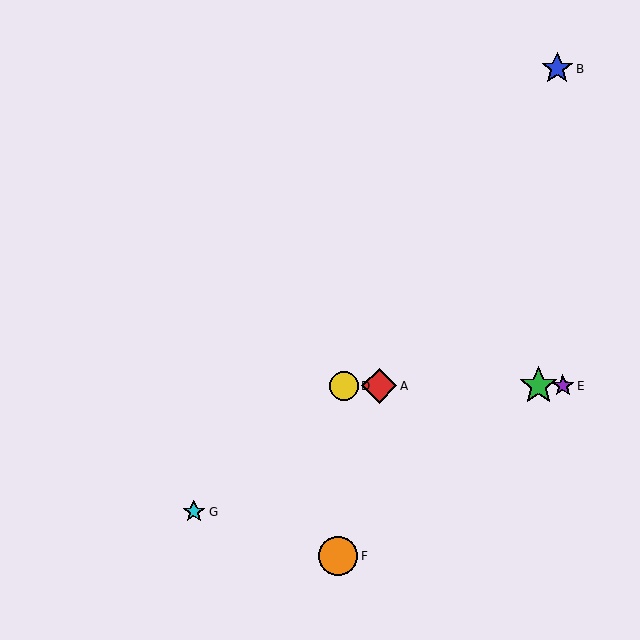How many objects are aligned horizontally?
4 objects (A, C, D, E) are aligned horizontally.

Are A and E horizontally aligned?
Yes, both are at y≈386.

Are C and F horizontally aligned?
No, C is at y≈386 and F is at y≈556.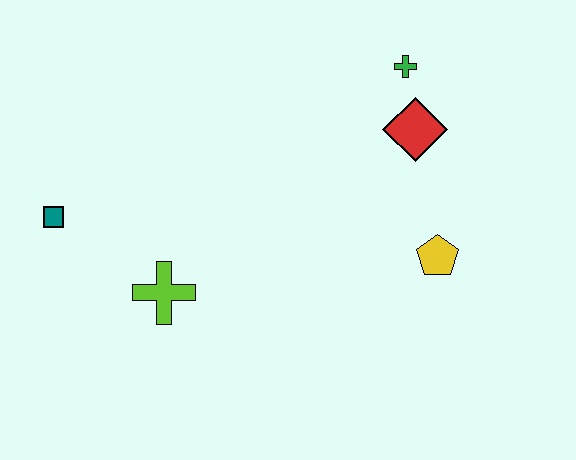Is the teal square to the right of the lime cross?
No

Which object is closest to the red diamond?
The green cross is closest to the red diamond.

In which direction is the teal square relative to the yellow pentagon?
The teal square is to the left of the yellow pentagon.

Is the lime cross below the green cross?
Yes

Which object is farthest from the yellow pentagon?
The teal square is farthest from the yellow pentagon.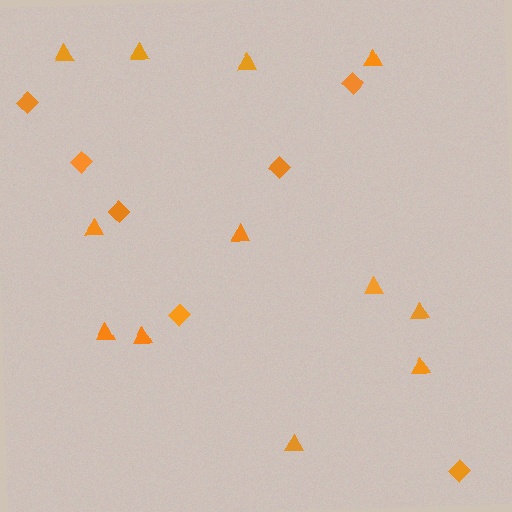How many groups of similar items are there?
There are 2 groups: one group of triangles (12) and one group of diamonds (7).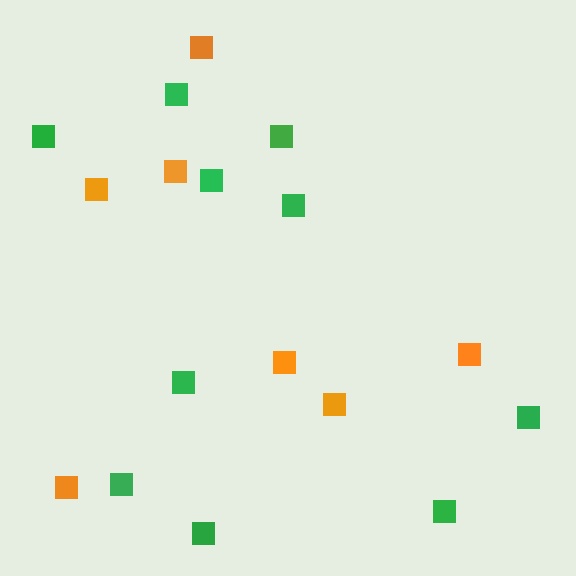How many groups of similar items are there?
There are 2 groups: one group of green squares (10) and one group of orange squares (7).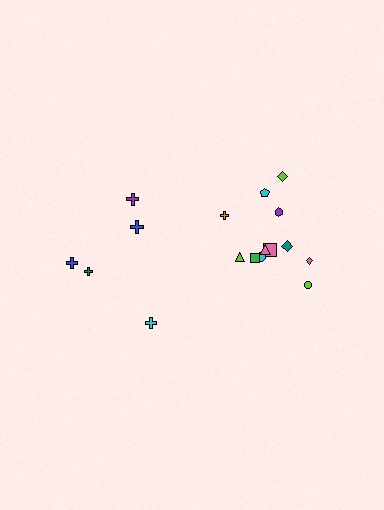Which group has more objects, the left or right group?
The right group.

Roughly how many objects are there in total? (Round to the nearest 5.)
Roughly 15 objects in total.